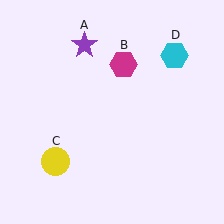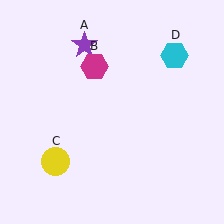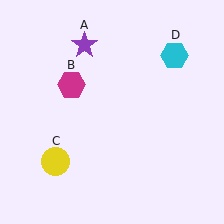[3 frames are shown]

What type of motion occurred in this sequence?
The magenta hexagon (object B) rotated counterclockwise around the center of the scene.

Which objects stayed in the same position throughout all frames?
Purple star (object A) and yellow circle (object C) and cyan hexagon (object D) remained stationary.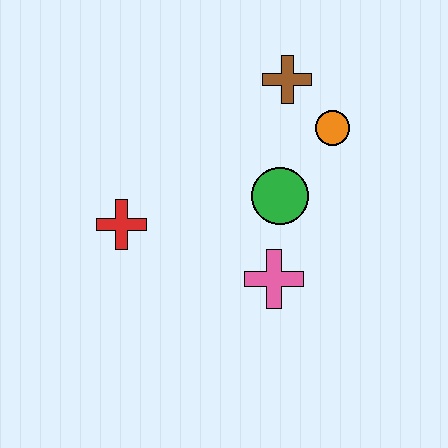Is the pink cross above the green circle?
No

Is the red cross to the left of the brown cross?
Yes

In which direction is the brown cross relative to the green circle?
The brown cross is above the green circle.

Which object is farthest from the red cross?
The orange circle is farthest from the red cross.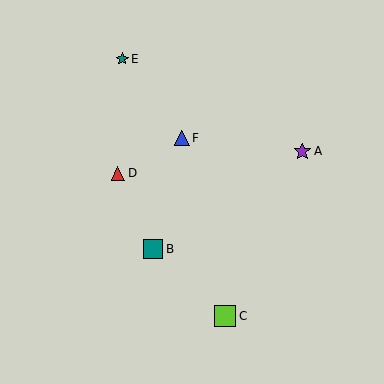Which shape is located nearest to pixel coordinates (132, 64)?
The teal star (labeled E) at (122, 59) is nearest to that location.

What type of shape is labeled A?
Shape A is a purple star.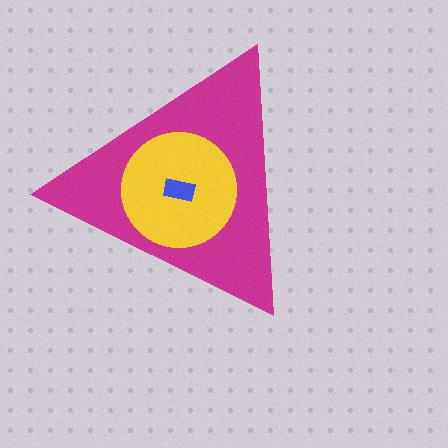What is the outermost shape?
The magenta triangle.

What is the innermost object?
The blue rectangle.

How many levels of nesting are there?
3.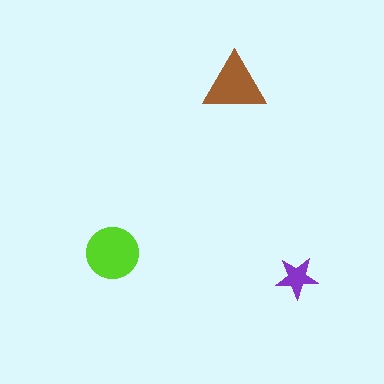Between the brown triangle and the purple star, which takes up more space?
The brown triangle.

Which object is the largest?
The lime circle.